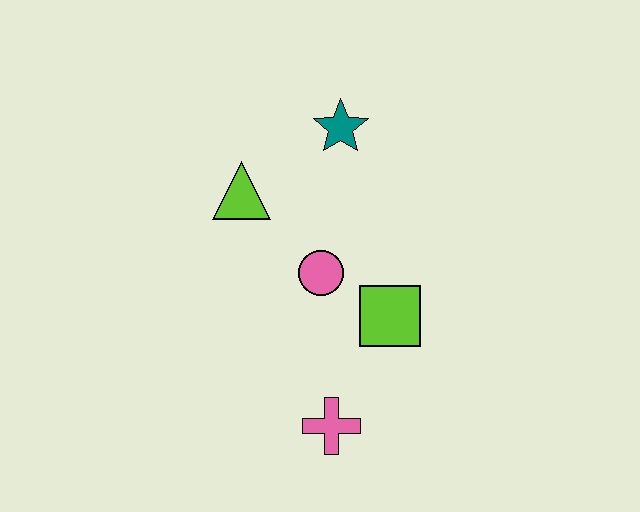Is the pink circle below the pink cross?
No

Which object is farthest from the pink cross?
The teal star is farthest from the pink cross.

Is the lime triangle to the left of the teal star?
Yes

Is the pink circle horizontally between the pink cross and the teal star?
No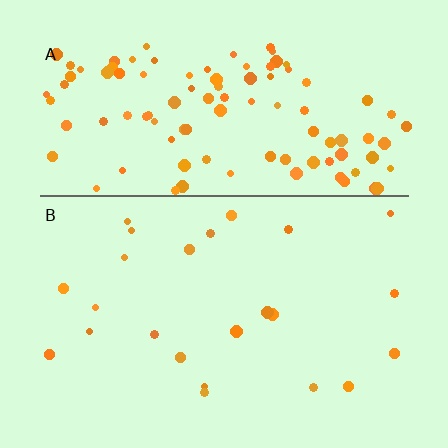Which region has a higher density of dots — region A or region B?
A (the top).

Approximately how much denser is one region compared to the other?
Approximately 4.5× — region A over region B.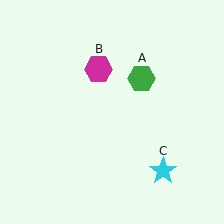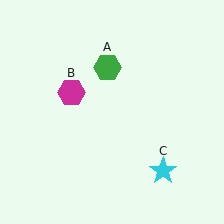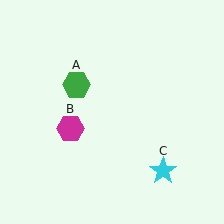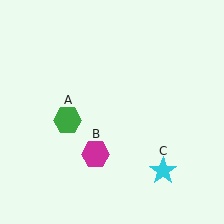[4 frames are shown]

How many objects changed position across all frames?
2 objects changed position: green hexagon (object A), magenta hexagon (object B).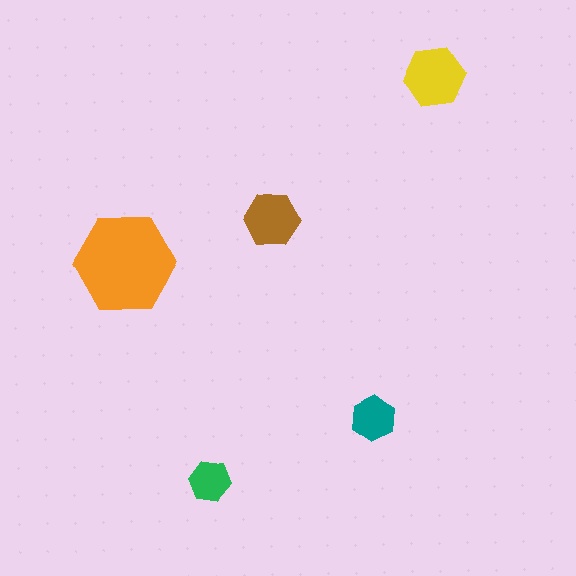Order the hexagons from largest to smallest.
the orange one, the yellow one, the brown one, the teal one, the green one.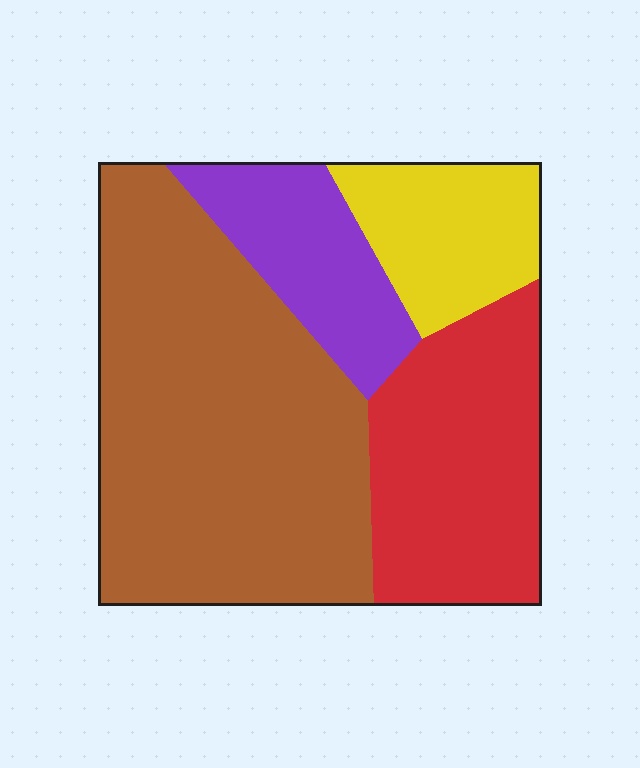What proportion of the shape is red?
Red takes up about one quarter (1/4) of the shape.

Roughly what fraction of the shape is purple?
Purple takes up about one eighth (1/8) of the shape.